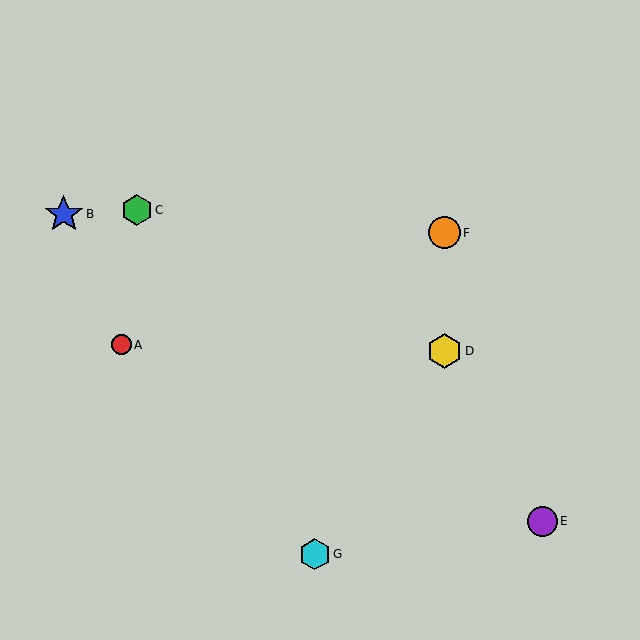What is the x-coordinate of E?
Object E is at x≈542.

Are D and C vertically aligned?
No, D is at x≈444 and C is at x≈137.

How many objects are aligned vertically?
2 objects (D, F) are aligned vertically.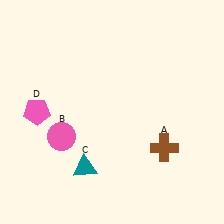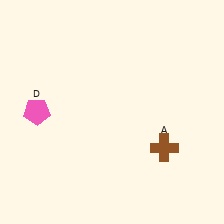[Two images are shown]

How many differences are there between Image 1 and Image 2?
There are 2 differences between the two images.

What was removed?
The pink circle (B), the teal triangle (C) were removed in Image 2.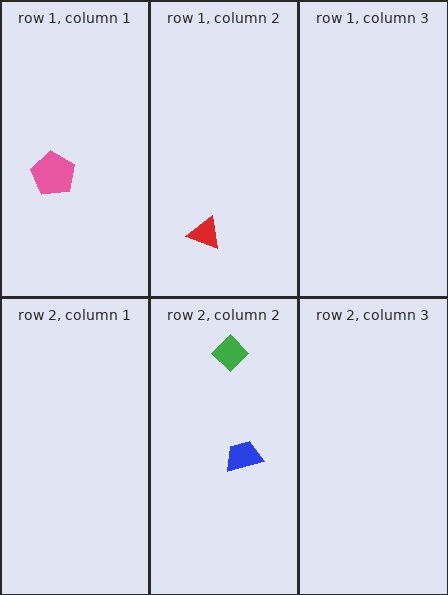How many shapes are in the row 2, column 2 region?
2.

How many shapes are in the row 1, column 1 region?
1.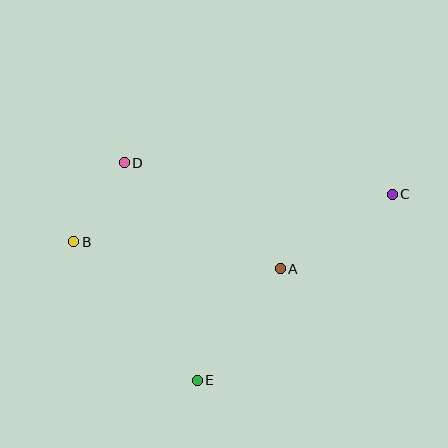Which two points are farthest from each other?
Points B and C are farthest from each other.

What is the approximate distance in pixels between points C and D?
The distance between C and D is approximately 270 pixels.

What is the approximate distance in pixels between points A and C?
The distance between A and C is approximately 134 pixels.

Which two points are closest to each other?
Points B and D are closest to each other.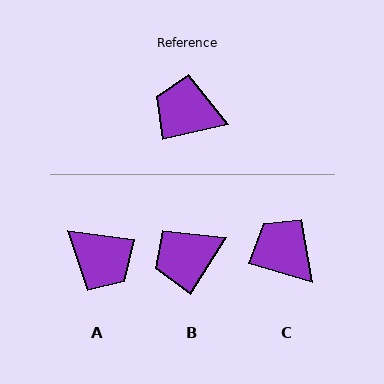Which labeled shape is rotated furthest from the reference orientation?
A, about 159 degrees away.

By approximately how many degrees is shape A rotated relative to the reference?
Approximately 159 degrees counter-clockwise.